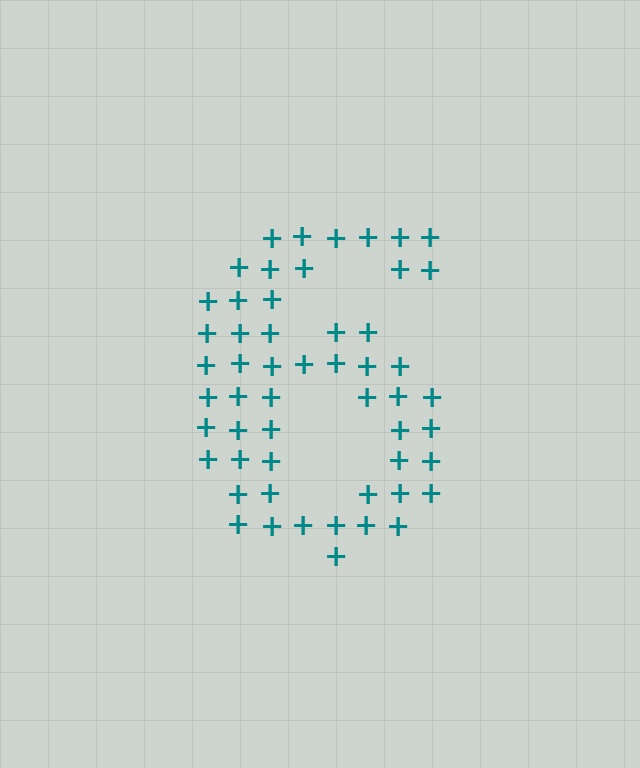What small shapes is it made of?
It is made of small plus signs.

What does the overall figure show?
The overall figure shows the digit 6.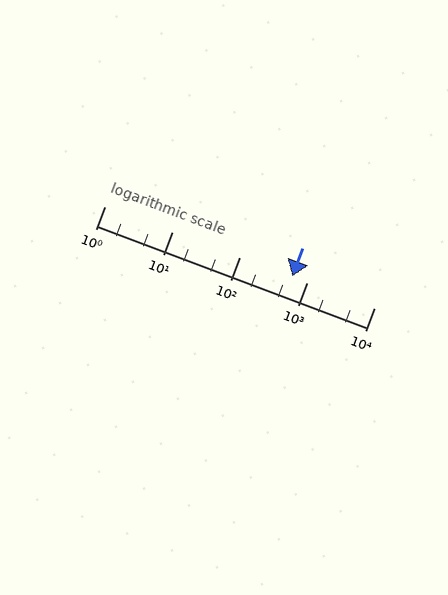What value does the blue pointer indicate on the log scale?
The pointer indicates approximately 610.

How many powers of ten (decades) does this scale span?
The scale spans 4 decades, from 1 to 10000.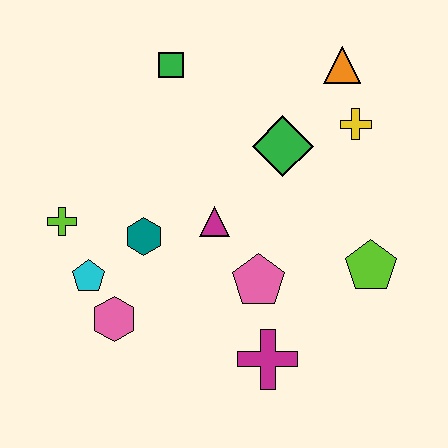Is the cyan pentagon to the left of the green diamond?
Yes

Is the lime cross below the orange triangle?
Yes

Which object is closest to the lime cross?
The cyan pentagon is closest to the lime cross.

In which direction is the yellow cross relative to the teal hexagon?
The yellow cross is to the right of the teal hexagon.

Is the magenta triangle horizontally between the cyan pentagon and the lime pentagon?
Yes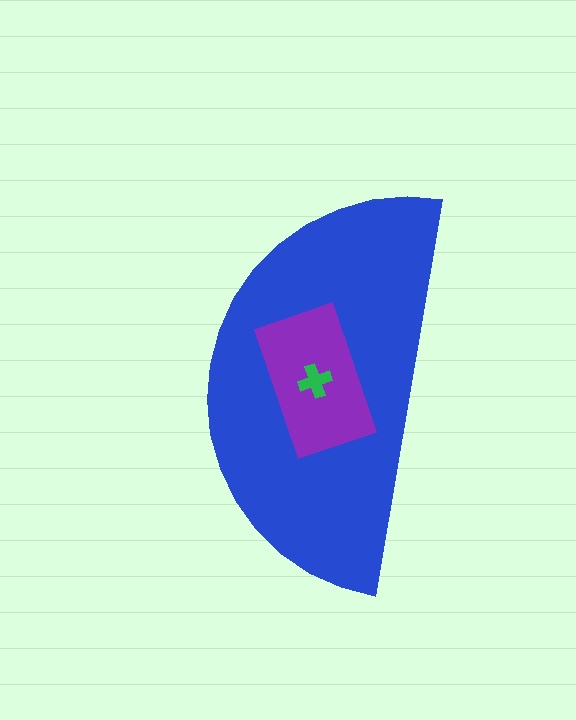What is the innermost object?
The green cross.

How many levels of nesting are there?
3.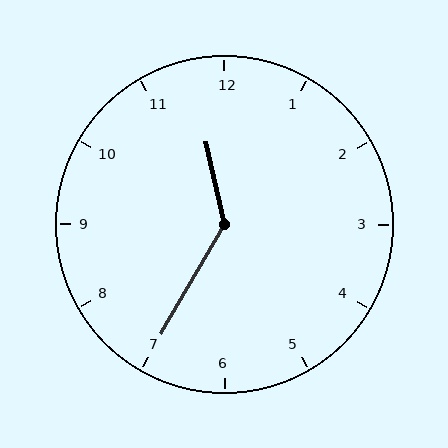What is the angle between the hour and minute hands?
Approximately 138 degrees.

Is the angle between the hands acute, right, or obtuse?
It is obtuse.